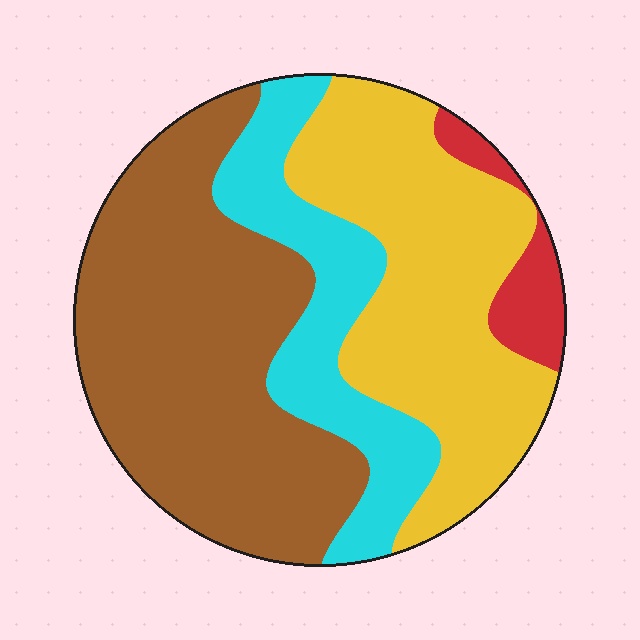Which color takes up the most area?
Brown, at roughly 40%.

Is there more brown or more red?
Brown.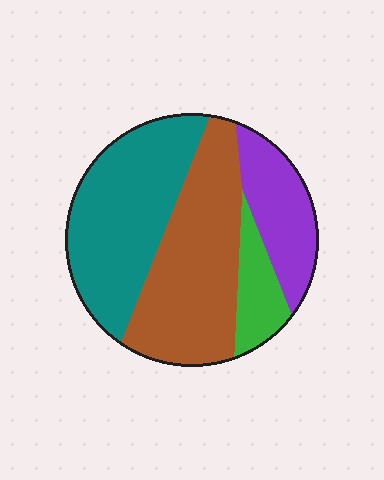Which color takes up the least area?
Green, at roughly 10%.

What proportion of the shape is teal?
Teal takes up about three eighths (3/8) of the shape.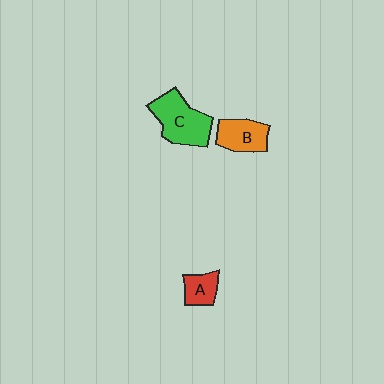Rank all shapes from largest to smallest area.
From largest to smallest: C (green), B (orange), A (red).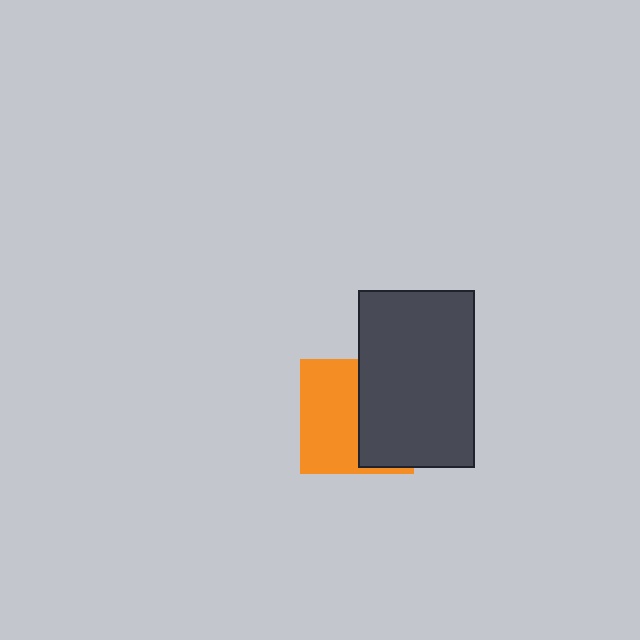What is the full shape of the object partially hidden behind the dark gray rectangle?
The partially hidden object is an orange square.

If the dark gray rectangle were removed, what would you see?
You would see the complete orange square.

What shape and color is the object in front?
The object in front is a dark gray rectangle.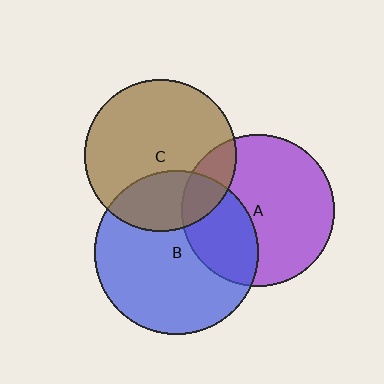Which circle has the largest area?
Circle B (blue).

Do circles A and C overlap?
Yes.